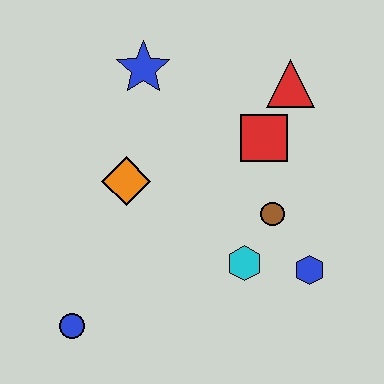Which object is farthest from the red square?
The blue circle is farthest from the red square.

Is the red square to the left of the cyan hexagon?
No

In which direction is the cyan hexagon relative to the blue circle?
The cyan hexagon is to the right of the blue circle.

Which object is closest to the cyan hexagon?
The brown circle is closest to the cyan hexagon.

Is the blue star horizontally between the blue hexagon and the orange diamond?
Yes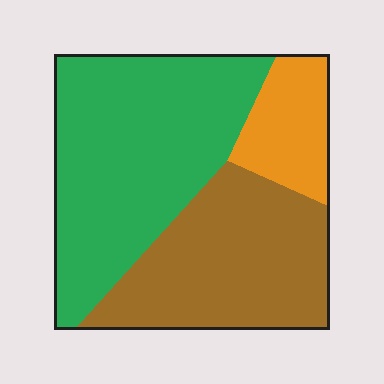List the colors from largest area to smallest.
From largest to smallest: green, brown, orange.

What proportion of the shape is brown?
Brown covers 37% of the shape.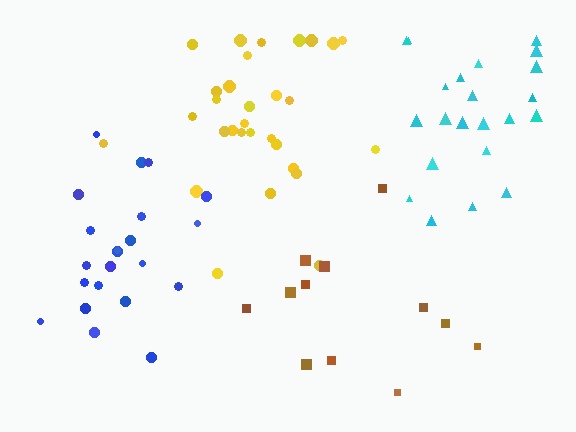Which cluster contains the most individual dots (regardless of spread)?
Yellow (30).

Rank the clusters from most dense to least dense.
blue, yellow, cyan, brown.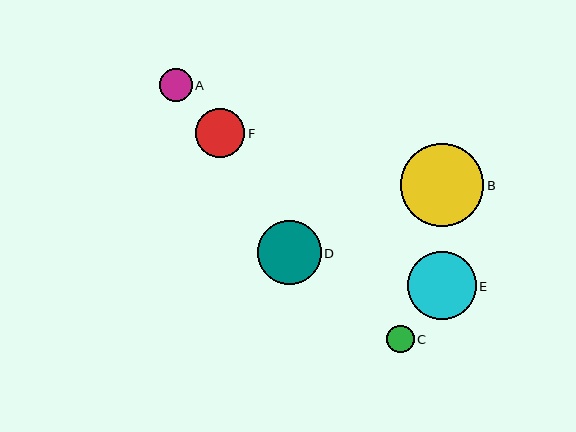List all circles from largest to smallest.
From largest to smallest: B, E, D, F, A, C.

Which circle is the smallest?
Circle C is the smallest with a size of approximately 27 pixels.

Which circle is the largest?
Circle B is the largest with a size of approximately 83 pixels.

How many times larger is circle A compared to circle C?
Circle A is approximately 1.2 times the size of circle C.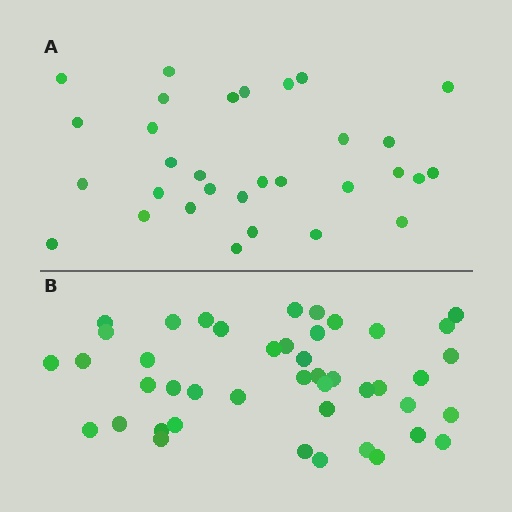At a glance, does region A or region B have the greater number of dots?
Region B (the bottom region) has more dots.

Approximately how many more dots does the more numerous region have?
Region B has approximately 15 more dots than region A.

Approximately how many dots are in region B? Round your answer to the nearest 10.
About 40 dots. (The exact count is 44, which rounds to 40.)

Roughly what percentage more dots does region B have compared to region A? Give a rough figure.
About 40% more.